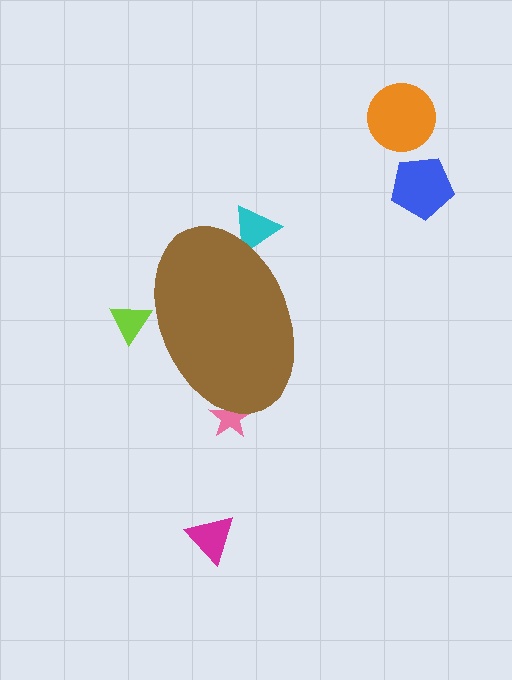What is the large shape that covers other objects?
A brown ellipse.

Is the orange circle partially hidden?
No, the orange circle is fully visible.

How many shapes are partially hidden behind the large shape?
3 shapes are partially hidden.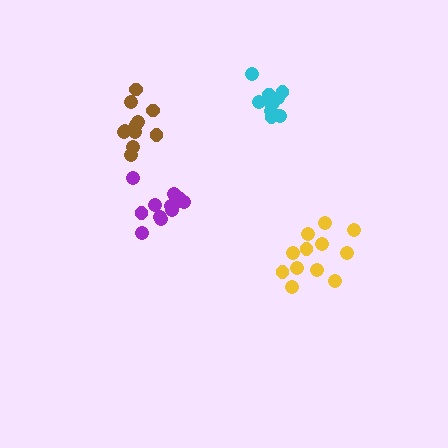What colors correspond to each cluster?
The clusters are colored: brown, yellow, cyan, purple.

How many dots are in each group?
Group 1: 11 dots, Group 2: 12 dots, Group 3: 11 dots, Group 4: 12 dots (46 total).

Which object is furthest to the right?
The yellow cluster is rightmost.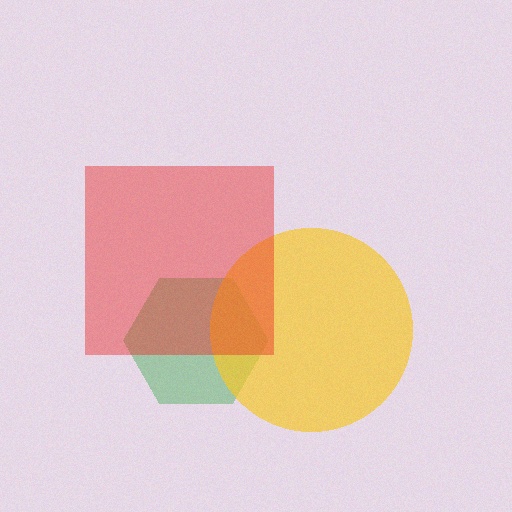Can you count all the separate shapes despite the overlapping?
Yes, there are 3 separate shapes.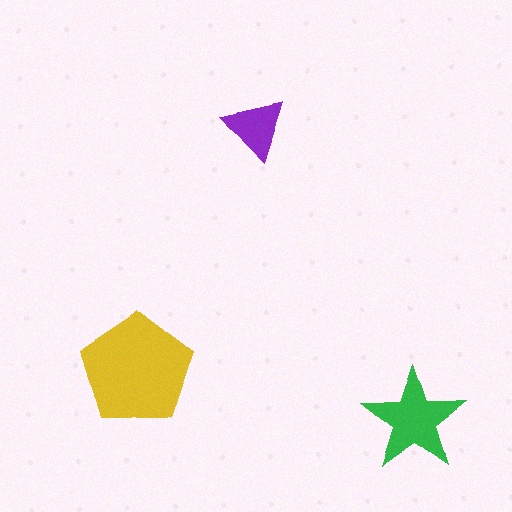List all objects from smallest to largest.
The purple triangle, the green star, the yellow pentagon.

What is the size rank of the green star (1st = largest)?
2nd.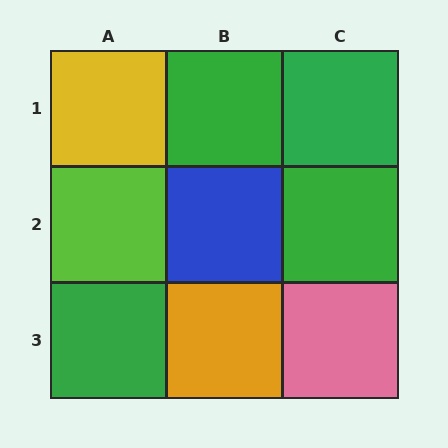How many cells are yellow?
1 cell is yellow.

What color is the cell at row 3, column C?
Pink.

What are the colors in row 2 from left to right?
Lime, blue, green.